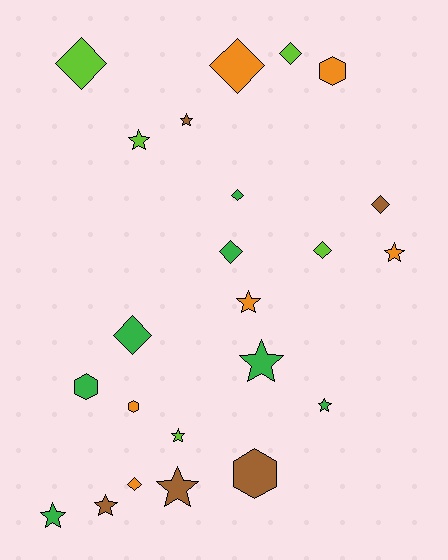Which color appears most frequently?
Green, with 7 objects.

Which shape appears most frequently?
Star, with 10 objects.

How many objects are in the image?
There are 23 objects.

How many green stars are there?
There are 3 green stars.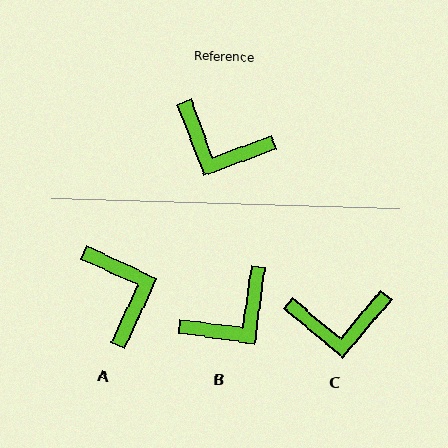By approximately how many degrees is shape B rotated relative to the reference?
Approximately 62 degrees counter-clockwise.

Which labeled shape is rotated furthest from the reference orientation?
A, about 135 degrees away.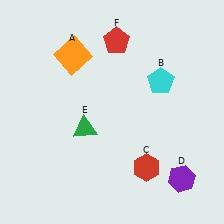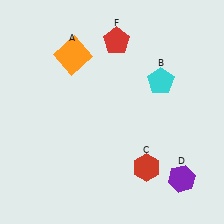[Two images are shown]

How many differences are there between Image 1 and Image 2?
There is 1 difference between the two images.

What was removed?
The green triangle (E) was removed in Image 2.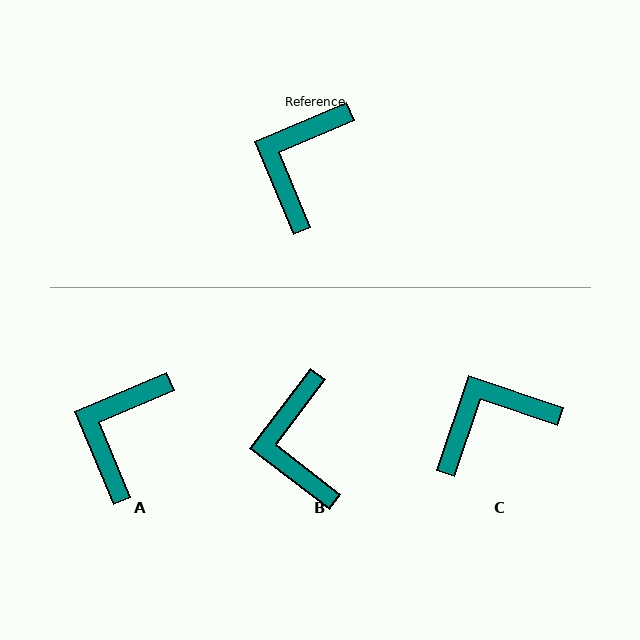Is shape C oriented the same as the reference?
No, it is off by about 41 degrees.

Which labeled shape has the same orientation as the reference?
A.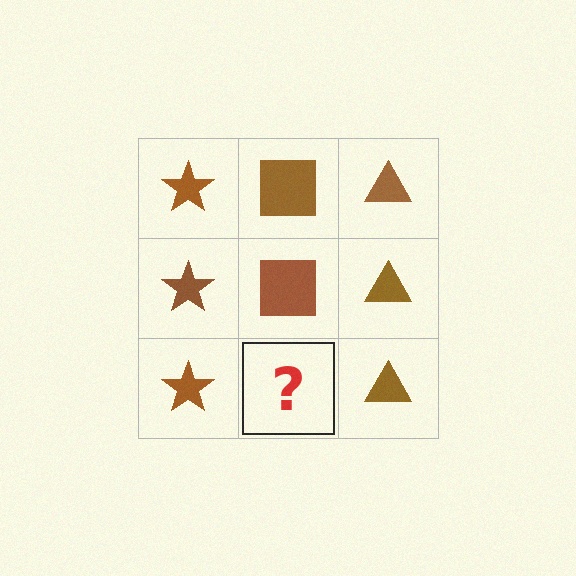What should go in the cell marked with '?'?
The missing cell should contain a brown square.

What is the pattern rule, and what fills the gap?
The rule is that each column has a consistent shape. The gap should be filled with a brown square.